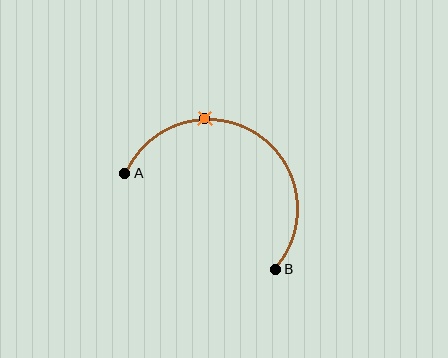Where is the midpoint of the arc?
The arc midpoint is the point on the curve farthest from the straight line joining A and B. It sits above that line.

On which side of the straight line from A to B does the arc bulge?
The arc bulges above the straight line connecting A and B.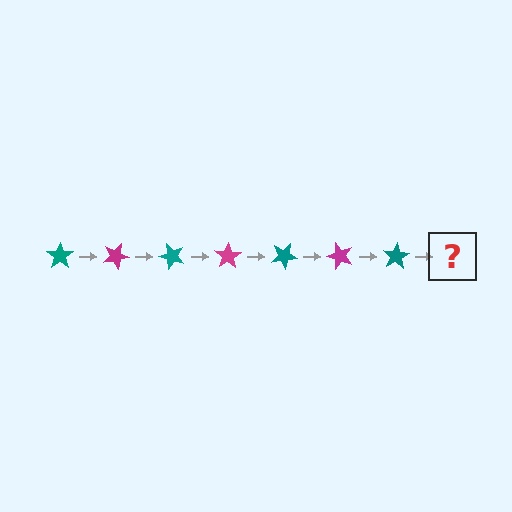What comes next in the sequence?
The next element should be a magenta star, rotated 175 degrees from the start.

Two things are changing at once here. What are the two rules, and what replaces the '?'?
The two rules are that it rotates 25 degrees each step and the color cycles through teal and magenta. The '?' should be a magenta star, rotated 175 degrees from the start.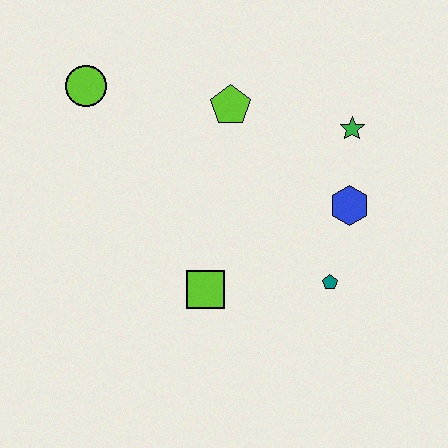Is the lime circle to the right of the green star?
No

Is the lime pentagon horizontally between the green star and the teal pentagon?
No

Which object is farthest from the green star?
The lime circle is farthest from the green star.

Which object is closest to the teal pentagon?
The blue hexagon is closest to the teal pentagon.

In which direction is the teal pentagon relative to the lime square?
The teal pentagon is to the right of the lime square.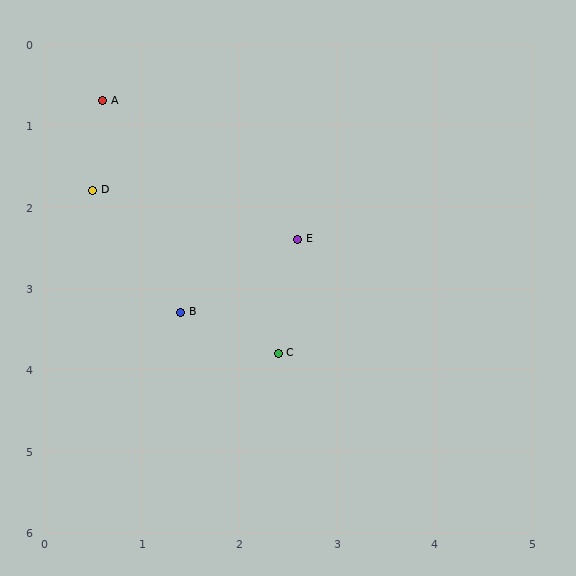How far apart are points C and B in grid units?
Points C and B are about 1.1 grid units apart.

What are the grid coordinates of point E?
Point E is at approximately (2.6, 2.4).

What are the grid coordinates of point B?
Point B is at approximately (1.4, 3.3).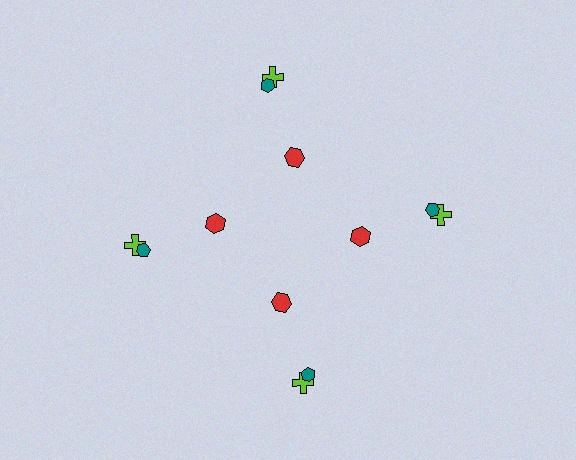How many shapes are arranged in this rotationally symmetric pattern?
There are 12 shapes, arranged in 4 groups of 3.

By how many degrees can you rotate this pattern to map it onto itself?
The pattern maps onto itself every 90 degrees of rotation.